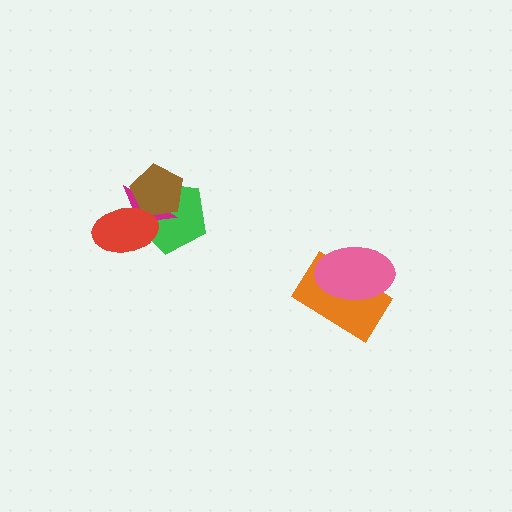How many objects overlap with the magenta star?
3 objects overlap with the magenta star.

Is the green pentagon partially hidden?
Yes, it is partially covered by another shape.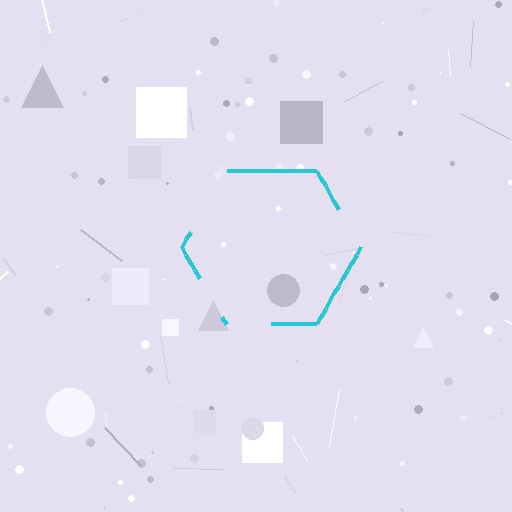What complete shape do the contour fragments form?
The contour fragments form a hexagon.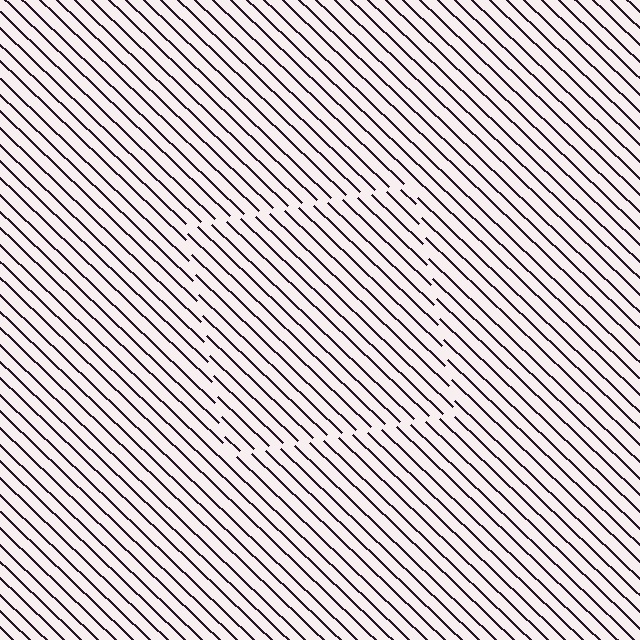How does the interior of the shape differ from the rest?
The interior of the shape contains the same grating, shifted by half a period — the contour is defined by the phase discontinuity where line-ends from the inner and outer gratings abut.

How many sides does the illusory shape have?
4 sides — the line-ends trace a square.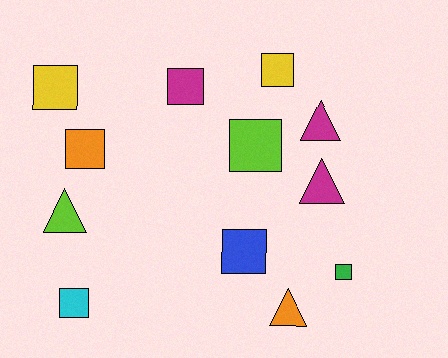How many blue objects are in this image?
There is 1 blue object.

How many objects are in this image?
There are 12 objects.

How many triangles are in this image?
There are 4 triangles.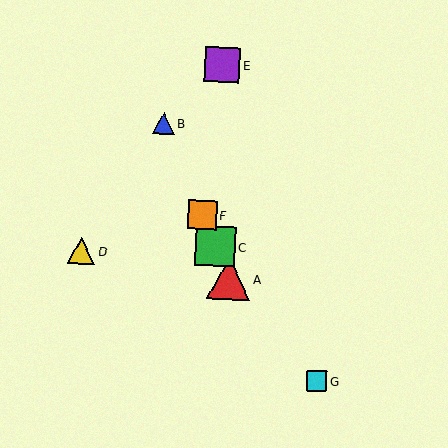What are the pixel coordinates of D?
Object D is at (81, 251).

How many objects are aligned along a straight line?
4 objects (A, B, C, F) are aligned along a straight line.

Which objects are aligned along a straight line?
Objects A, B, C, F are aligned along a straight line.